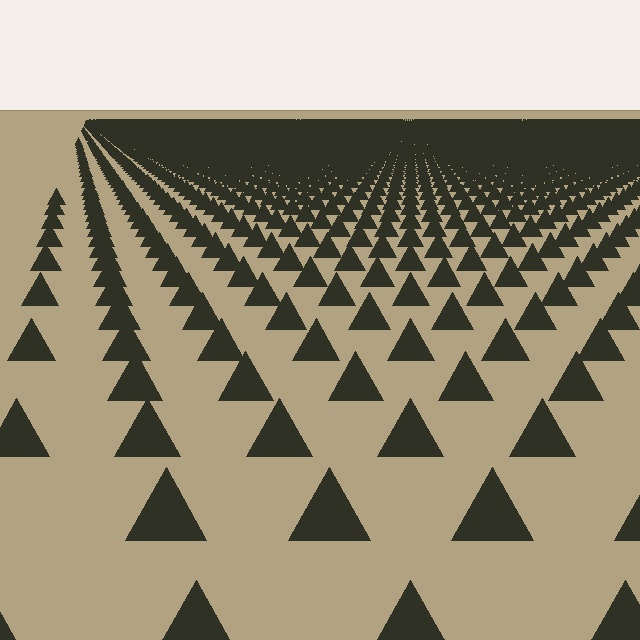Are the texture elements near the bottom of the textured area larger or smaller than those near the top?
Larger. Near the bottom, elements are closer to the viewer and appear at a bigger on-screen size.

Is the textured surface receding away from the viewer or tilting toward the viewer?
The surface is receding away from the viewer. Texture elements get smaller and denser toward the top.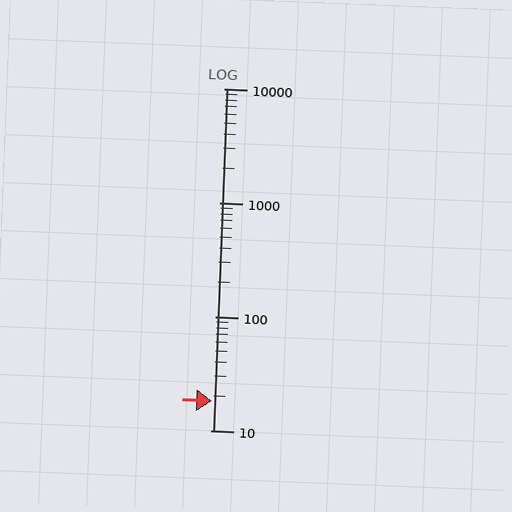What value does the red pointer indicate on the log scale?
The pointer indicates approximately 18.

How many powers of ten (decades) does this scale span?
The scale spans 3 decades, from 10 to 10000.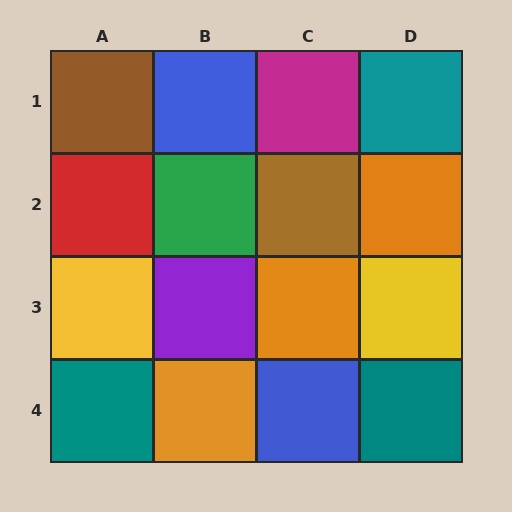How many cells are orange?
3 cells are orange.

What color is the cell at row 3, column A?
Yellow.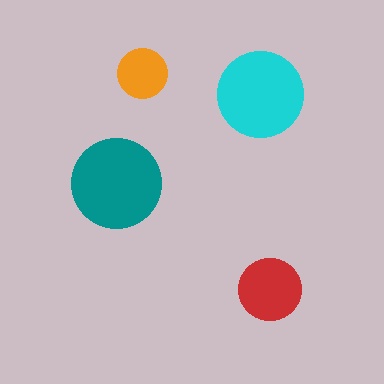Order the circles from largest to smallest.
the teal one, the cyan one, the red one, the orange one.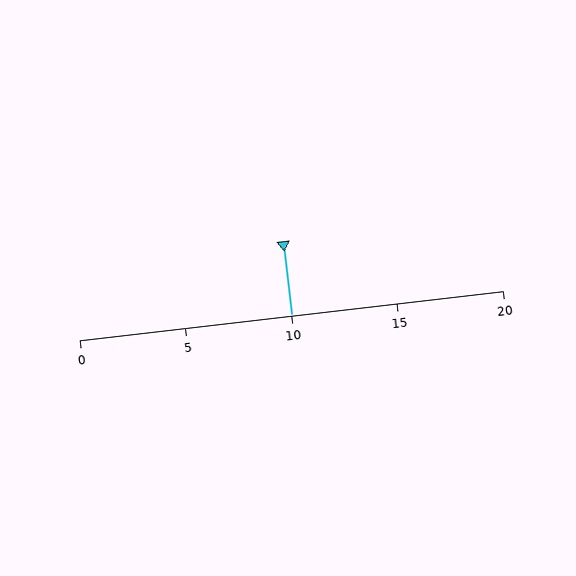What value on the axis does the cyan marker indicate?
The marker indicates approximately 10.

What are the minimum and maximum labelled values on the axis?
The axis runs from 0 to 20.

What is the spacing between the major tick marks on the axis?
The major ticks are spaced 5 apart.